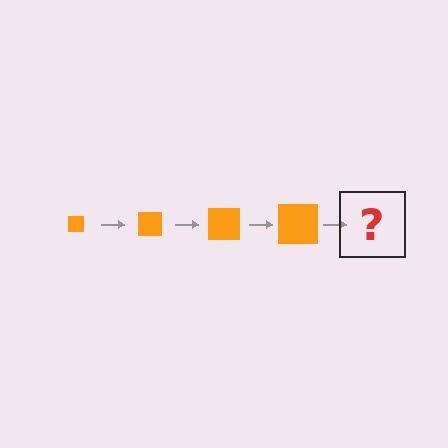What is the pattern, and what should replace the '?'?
The pattern is that the square gets progressively larger each step. The '?' should be an orange square, larger than the previous one.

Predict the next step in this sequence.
The next step is an orange square, larger than the previous one.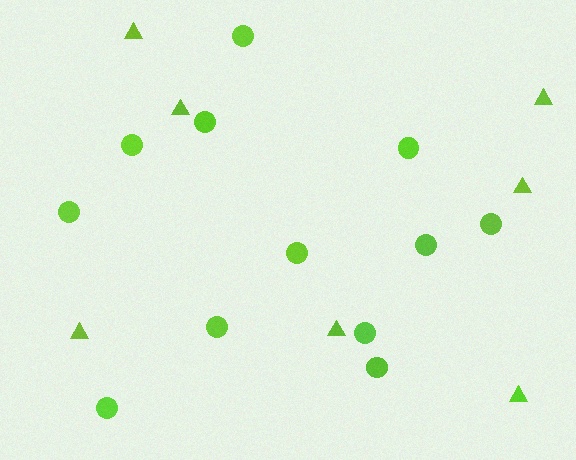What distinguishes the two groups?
There are 2 groups: one group of circles (12) and one group of triangles (7).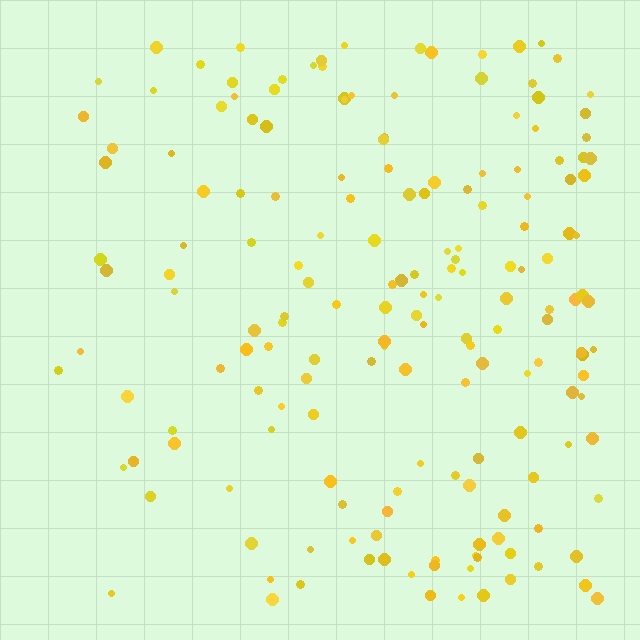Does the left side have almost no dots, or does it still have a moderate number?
Still a moderate number, just noticeably fewer than the right.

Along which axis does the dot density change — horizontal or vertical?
Horizontal.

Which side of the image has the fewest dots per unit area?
The left.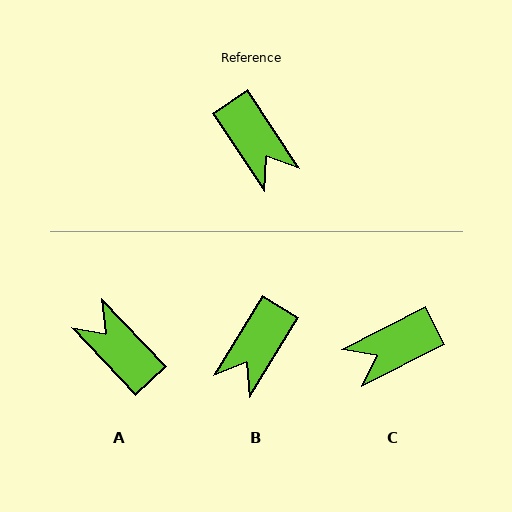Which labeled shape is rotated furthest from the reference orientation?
A, about 170 degrees away.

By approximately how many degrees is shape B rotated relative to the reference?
Approximately 65 degrees clockwise.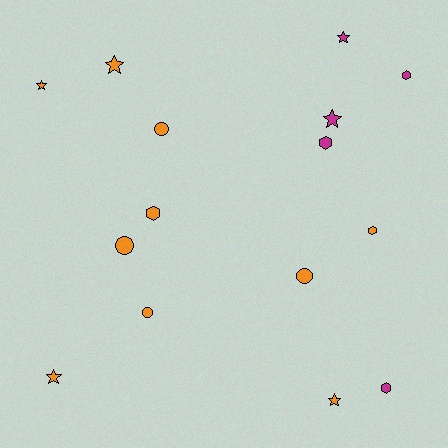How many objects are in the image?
There are 15 objects.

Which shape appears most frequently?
Star, with 6 objects.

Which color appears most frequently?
Orange, with 10 objects.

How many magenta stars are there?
There are 2 magenta stars.